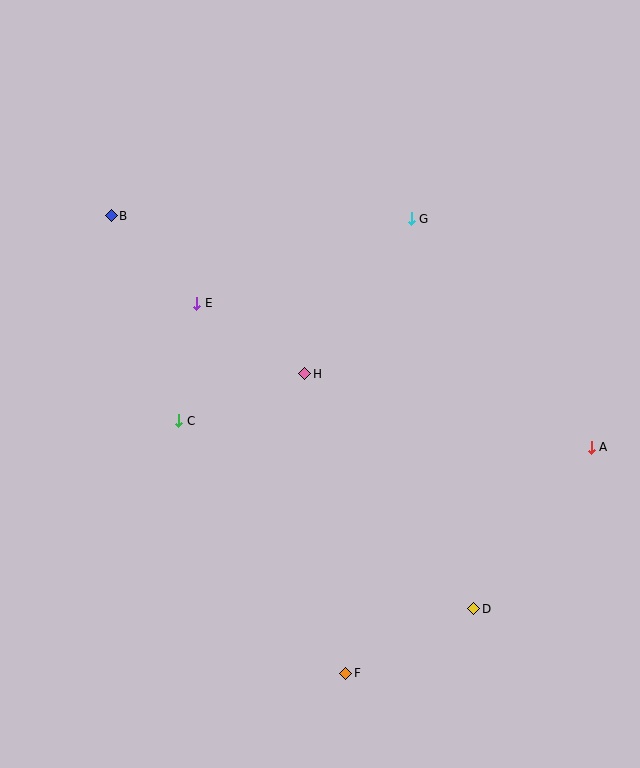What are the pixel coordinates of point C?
Point C is at (179, 421).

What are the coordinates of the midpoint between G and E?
The midpoint between G and E is at (304, 261).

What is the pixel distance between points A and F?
The distance between A and F is 334 pixels.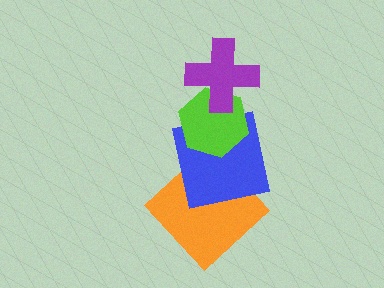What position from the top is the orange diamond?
The orange diamond is 4th from the top.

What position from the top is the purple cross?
The purple cross is 1st from the top.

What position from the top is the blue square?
The blue square is 3rd from the top.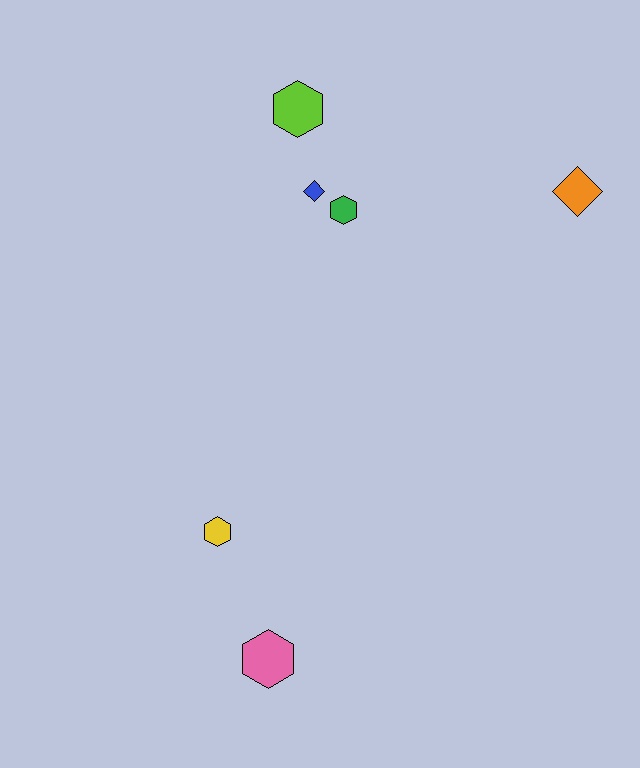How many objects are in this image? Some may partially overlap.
There are 6 objects.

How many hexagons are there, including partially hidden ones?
There are 4 hexagons.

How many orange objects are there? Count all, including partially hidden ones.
There is 1 orange object.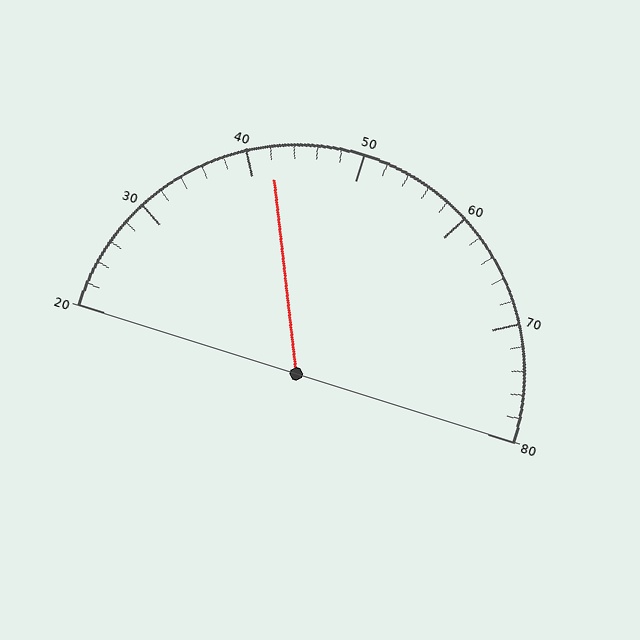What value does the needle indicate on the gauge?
The needle indicates approximately 42.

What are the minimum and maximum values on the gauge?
The gauge ranges from 20 to 80.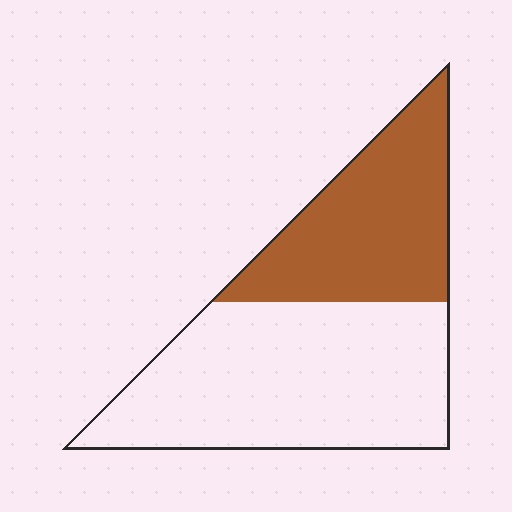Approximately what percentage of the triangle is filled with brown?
Approximately 40%.